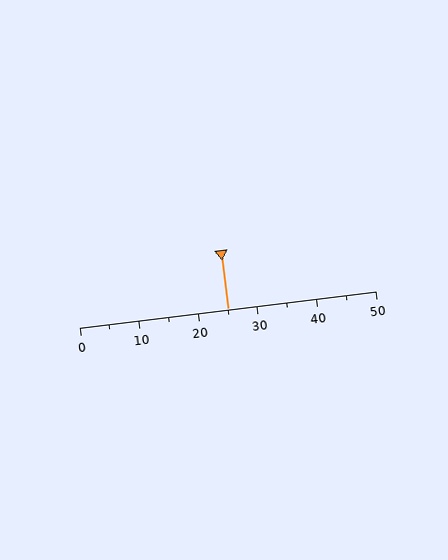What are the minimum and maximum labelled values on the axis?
The axis runs from 0 to 50.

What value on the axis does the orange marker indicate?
The marker indicates approximately 25.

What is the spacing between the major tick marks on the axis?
The major ticks are spaced 10 apart.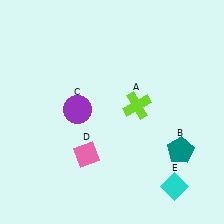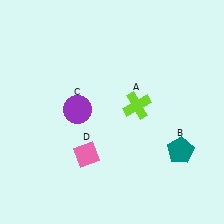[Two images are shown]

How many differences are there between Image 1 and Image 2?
There is 1 difference between the two images.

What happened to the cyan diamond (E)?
The cyan diamond (E) was removed in Image 2. It was in the bottom-right area of Image 1.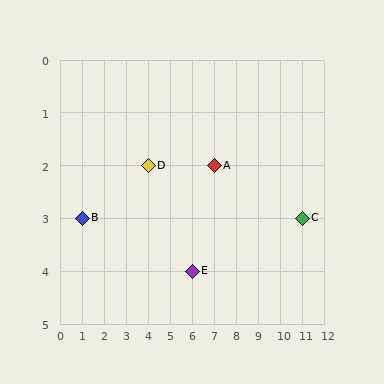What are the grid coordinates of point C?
Point C is at grid coordinates (11, 3).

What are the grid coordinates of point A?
Point A is at grid coordinates (7, 2).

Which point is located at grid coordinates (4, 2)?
Point D is at (4, 2).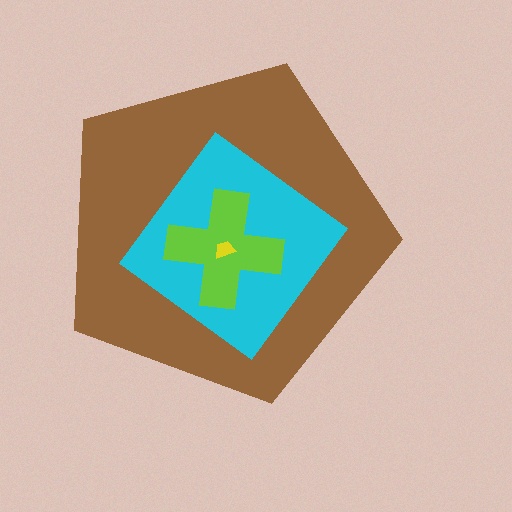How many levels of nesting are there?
4.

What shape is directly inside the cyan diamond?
The lime cross.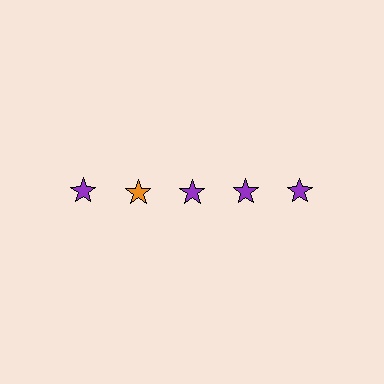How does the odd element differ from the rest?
It has a different color: orange instead of purple.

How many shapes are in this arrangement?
There are 5 shapes arranged in a grid pattern.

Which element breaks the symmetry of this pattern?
The orange star in the top row, second from left column breaks the symmetry. All other shapes are purple stars.